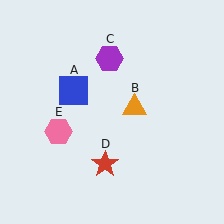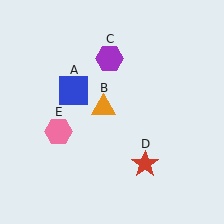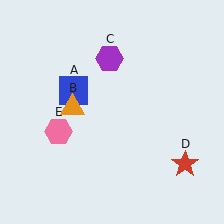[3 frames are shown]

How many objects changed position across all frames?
2 objects changed position: orange triangle (object B), red star (object D).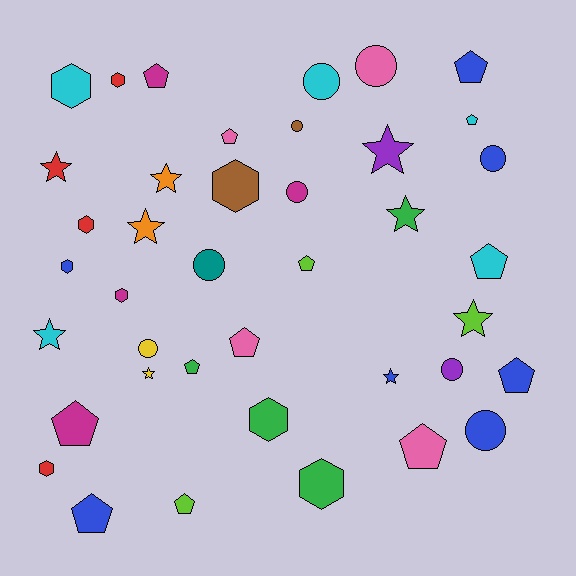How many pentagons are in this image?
There are 13 pentagons.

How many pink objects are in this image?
There are 4 pink objects.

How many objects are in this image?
There are 40 objects.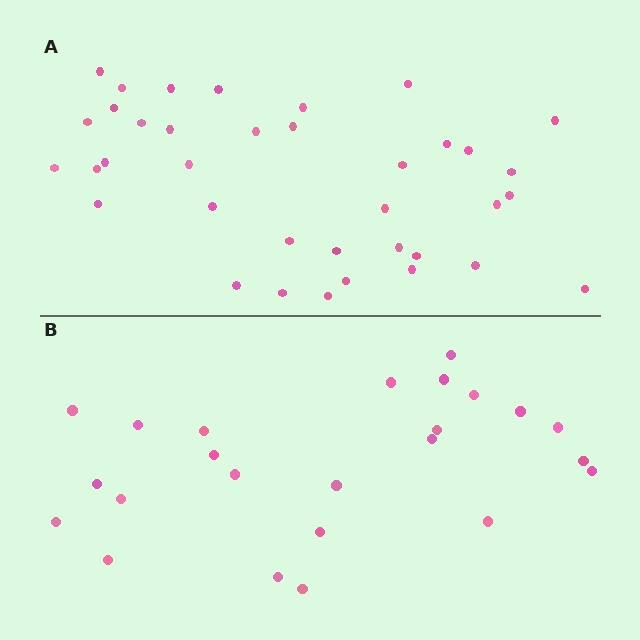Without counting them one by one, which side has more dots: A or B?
Region A (the top region) has more dots.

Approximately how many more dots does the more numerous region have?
Region A has approximately 15 more dots than region B.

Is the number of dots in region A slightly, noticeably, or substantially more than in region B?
Region A has substantially more. The ratio is roughly 1.5 to 1.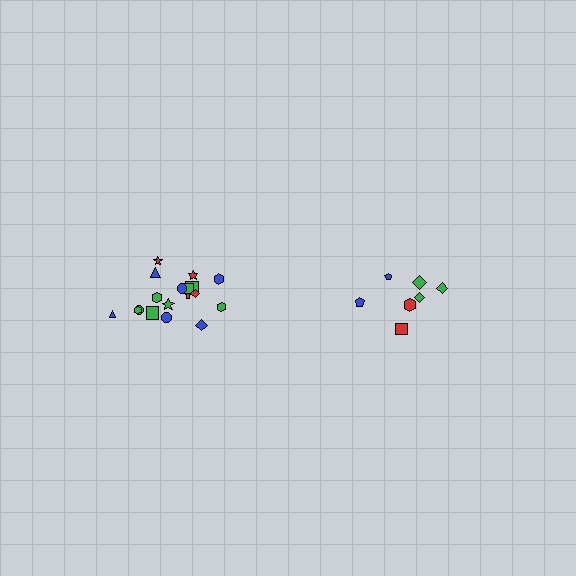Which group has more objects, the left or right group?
The left group.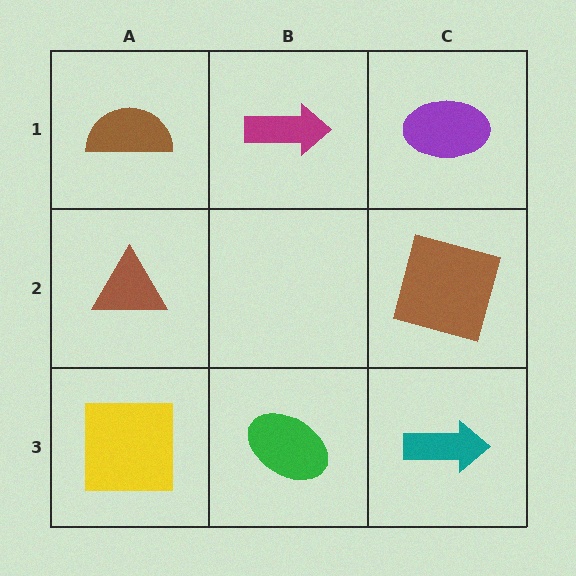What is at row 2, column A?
A brown triangle.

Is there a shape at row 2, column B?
No, that cell is empty.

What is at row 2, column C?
A brown square.